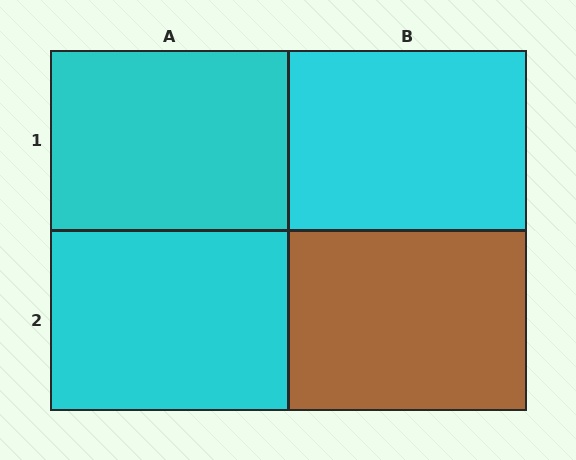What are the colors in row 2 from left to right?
Cyan, brown.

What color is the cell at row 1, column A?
Cyan.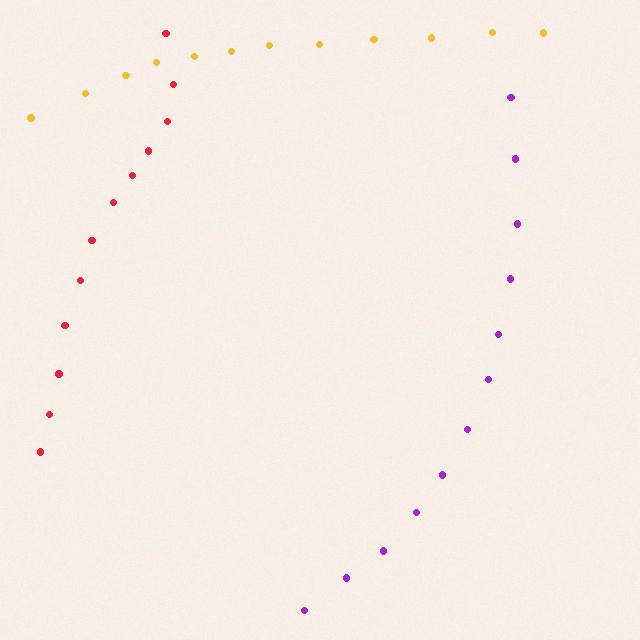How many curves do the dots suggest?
There are 3 distinct paths.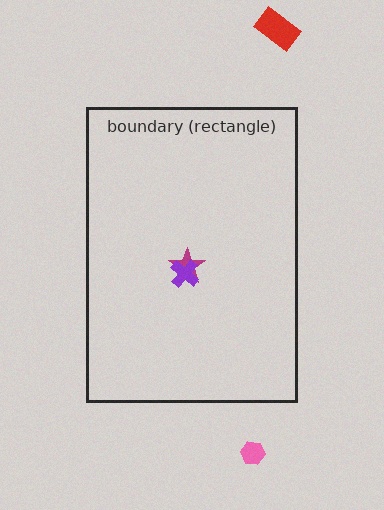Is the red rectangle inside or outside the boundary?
Outside.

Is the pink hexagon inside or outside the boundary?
Outside.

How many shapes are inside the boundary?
2 inside, 2 outside.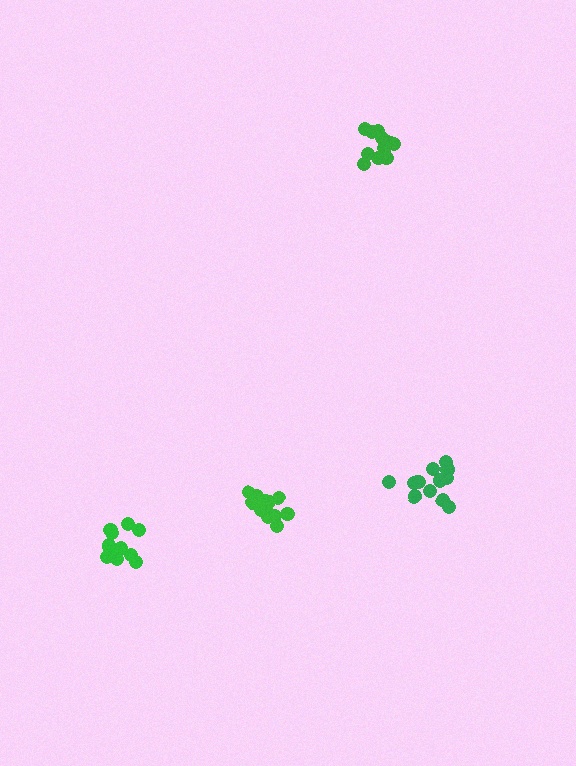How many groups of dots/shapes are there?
There are 4 groups.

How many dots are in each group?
Group 1: 13 dots, Group 2: 13 dots, Group 3: 12 dots, Group 4: 13 dots (51 total).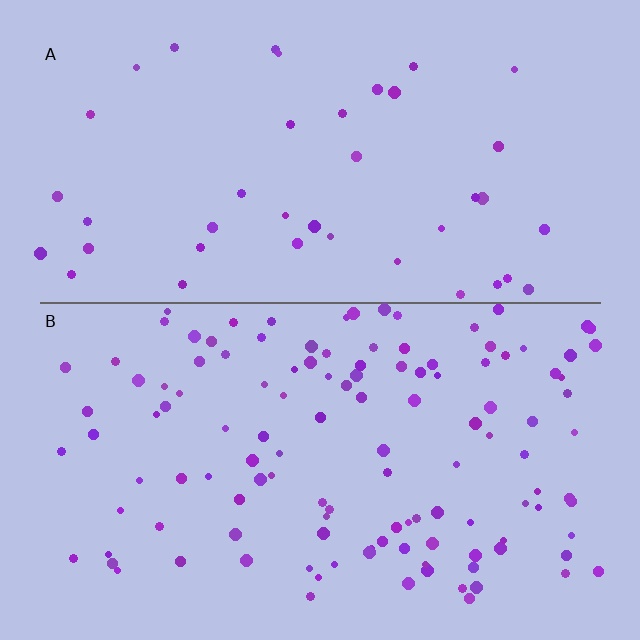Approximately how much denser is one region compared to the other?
Approximately 3.0× — region B over region A.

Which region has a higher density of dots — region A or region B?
B (the bottom).